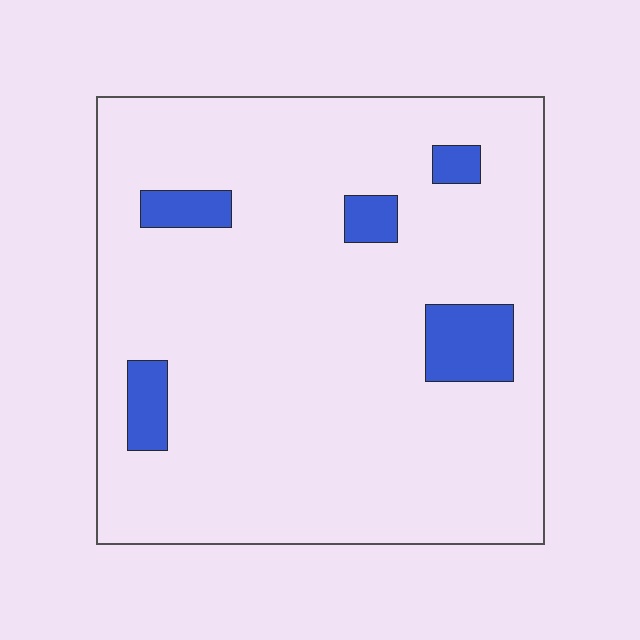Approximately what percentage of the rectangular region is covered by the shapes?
Approximately 10%.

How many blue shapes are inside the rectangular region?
5.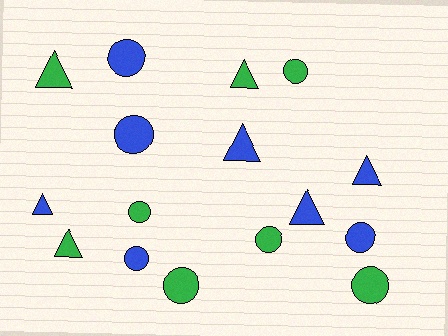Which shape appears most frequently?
Circle, with 9 objects.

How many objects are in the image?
There are 16 objects.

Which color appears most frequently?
Blue, with 8 objects.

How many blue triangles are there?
There are 4 blue triangles.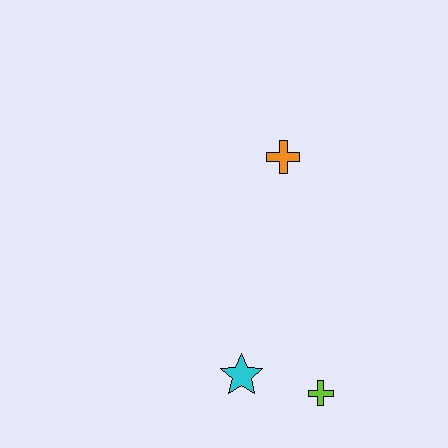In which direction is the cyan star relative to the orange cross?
The cyan star is below the orange cross.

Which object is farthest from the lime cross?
The orange cross is farthest from the lime cross.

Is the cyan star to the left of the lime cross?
Yes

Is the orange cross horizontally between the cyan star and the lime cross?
Yes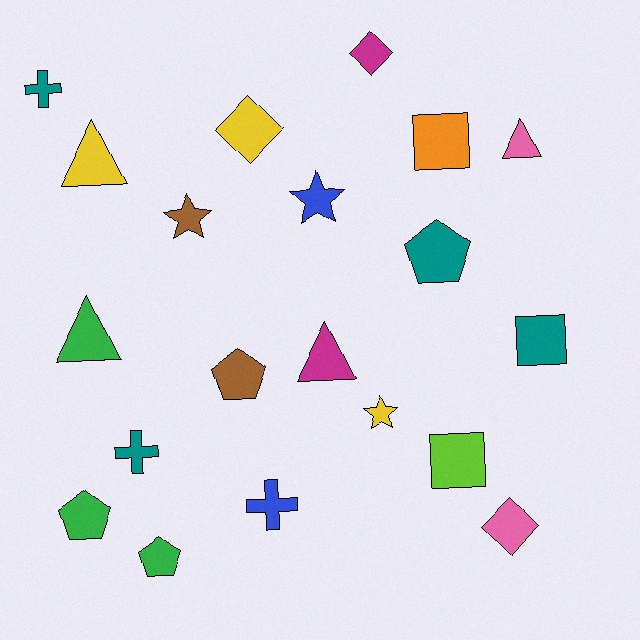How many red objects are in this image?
There are no red objects.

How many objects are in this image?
There are 20 objects.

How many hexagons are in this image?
There are no hexagons.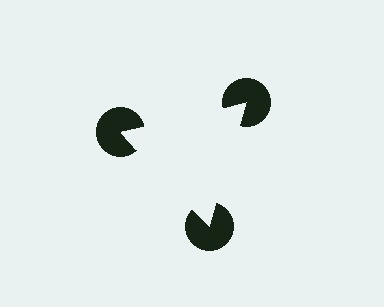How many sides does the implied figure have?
3 sides.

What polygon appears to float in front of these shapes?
An illusory triangle — its edges are inferred from the aligned wedge cuts in the pac-man discs, not physically drawn.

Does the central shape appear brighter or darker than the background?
It typically appears slightly brighter than the background, even though no actual brightness change is drawn.